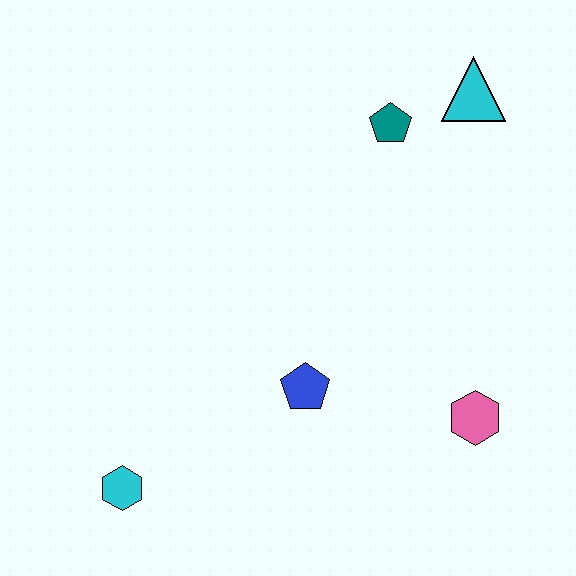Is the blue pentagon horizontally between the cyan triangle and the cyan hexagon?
Yes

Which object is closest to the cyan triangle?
The teal pentagon is closest to the cyan triangle.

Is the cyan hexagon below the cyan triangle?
Yes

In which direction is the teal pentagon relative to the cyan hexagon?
The teal pentagon is above the cyan hexagon.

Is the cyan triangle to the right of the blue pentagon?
Yes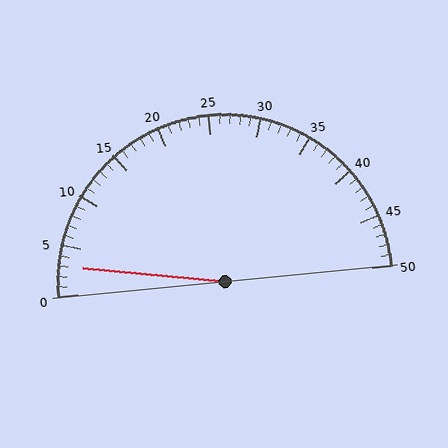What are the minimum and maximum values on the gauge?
The gauge ranges from 0 to 50.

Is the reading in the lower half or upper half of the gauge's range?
The reading is in the lower half of the range (0 to 50).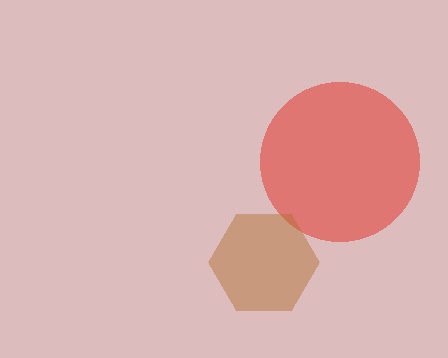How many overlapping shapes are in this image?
There are 2 overlapping shapes in the image.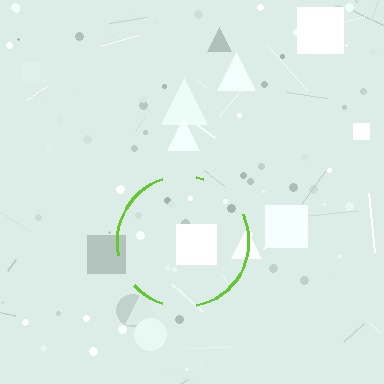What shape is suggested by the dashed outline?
The dashed outline suggests a circle.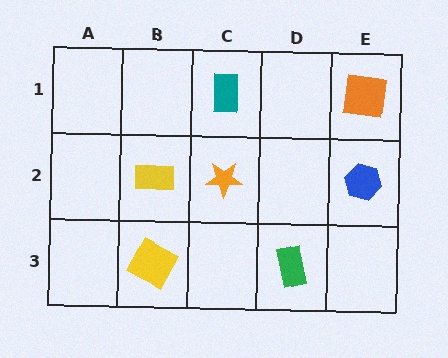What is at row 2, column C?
An orange star.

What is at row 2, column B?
A yellow rectangle.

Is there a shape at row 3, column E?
No, that cell is empty.